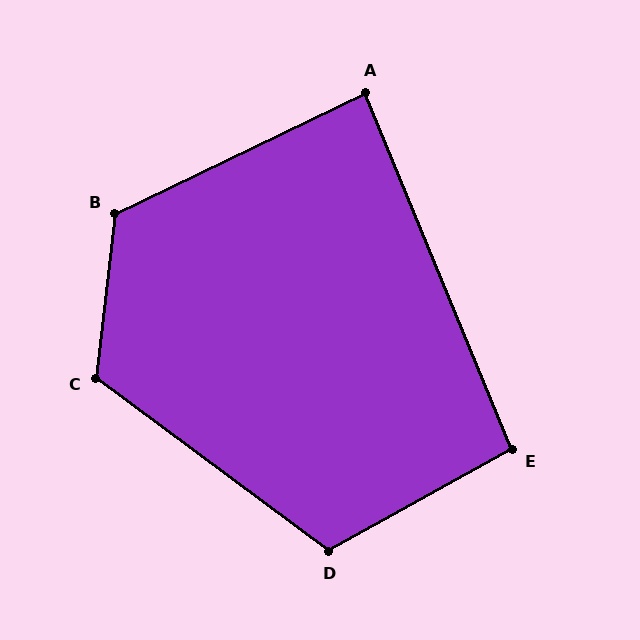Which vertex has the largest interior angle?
B, at approximately 122 degrees.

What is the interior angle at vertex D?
Approximately 114 degrees (obtuse).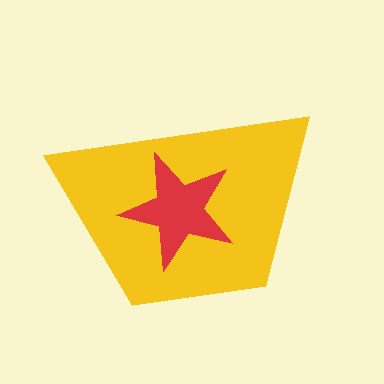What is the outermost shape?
The yellow trapezoid.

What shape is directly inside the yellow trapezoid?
The red star.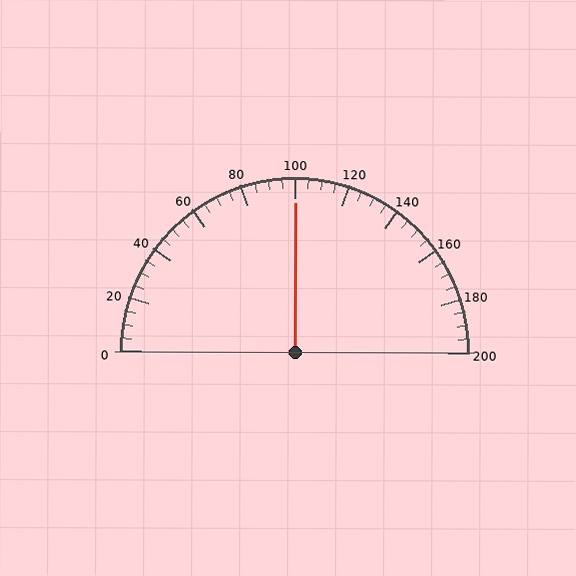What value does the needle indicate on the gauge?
The needle indicates approximately 100.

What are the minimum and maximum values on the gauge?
The gauge ranges from 0 to 200.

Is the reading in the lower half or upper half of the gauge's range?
The reading is in the upper half of the range (0 to 200).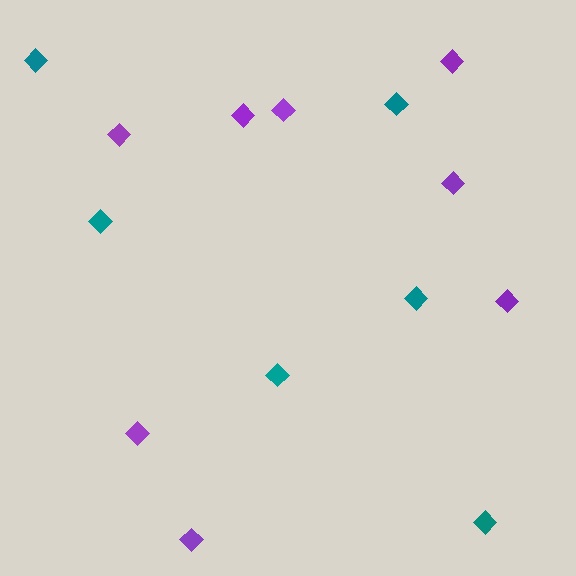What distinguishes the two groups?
There are 2 groups: one group of purple diamonds (8) and one group of teal diamonds (6).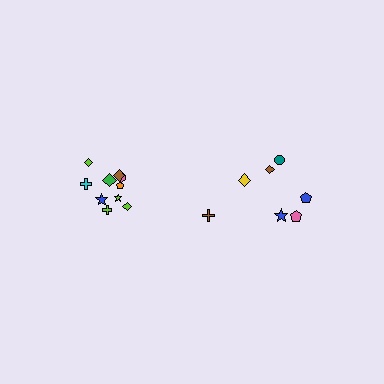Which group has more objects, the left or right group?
The left group.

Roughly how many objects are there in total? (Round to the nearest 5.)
Roughly 15 objects in total.